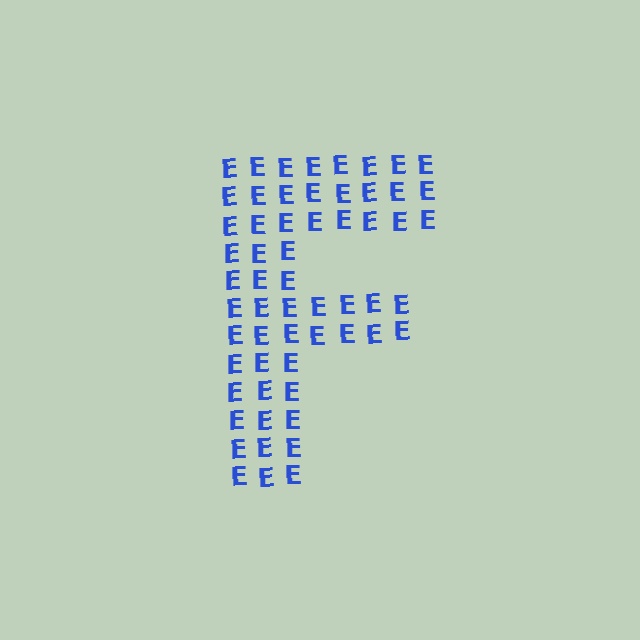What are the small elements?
The small elements are letter E's.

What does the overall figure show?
The overall figure shows the letter F.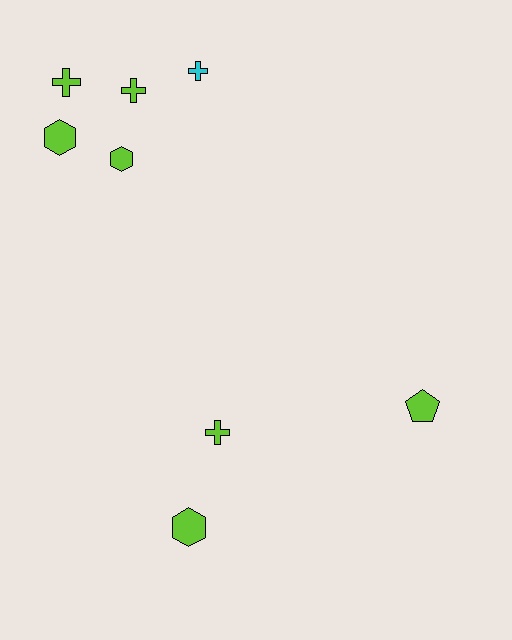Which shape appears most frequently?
Cross, with 4 objects.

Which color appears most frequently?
Lime, with 7 objects.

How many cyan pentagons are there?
There are no cyan pentagons.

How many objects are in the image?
There are 8 objects.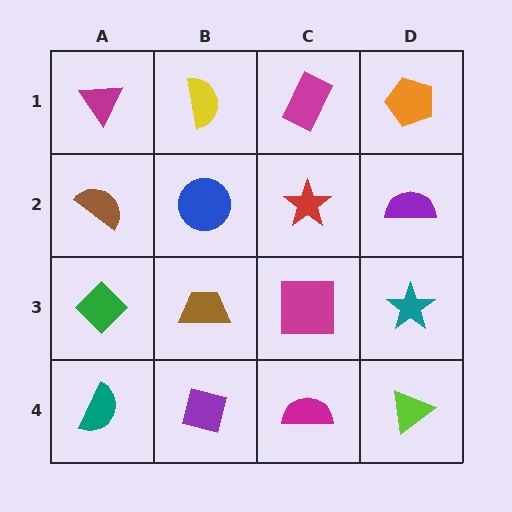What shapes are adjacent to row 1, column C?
A red star (row 2, column C), a yellow semicircle (row 1, column B), an orange pentagon (row 1, column D).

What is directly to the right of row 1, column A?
A yellow semicircle.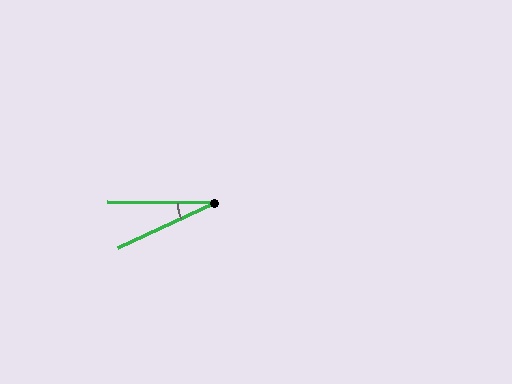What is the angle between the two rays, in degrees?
Approximately 26 degrees.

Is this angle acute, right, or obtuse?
It is acute.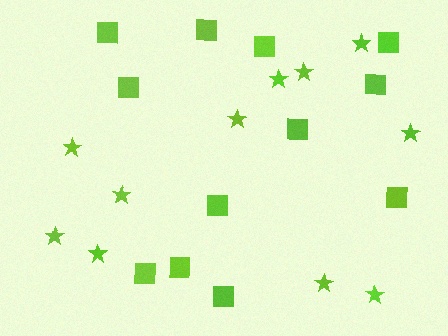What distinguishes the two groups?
There are 2 groups: one group of squares (12) and one group of stars (11).